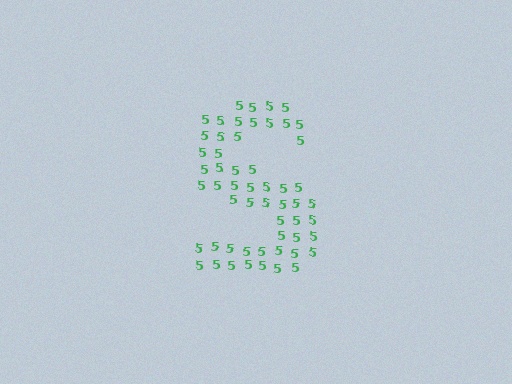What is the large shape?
The large shape is the letter S.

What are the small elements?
The small elements are digit 5's.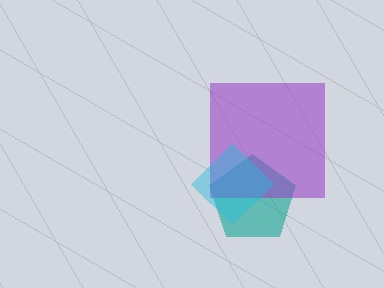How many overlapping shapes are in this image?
There are 3 overlapping shapes in the image.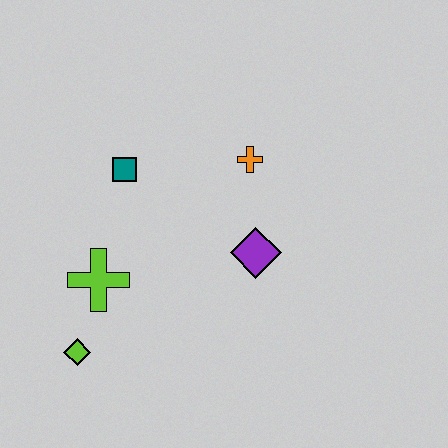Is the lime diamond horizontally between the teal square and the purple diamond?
No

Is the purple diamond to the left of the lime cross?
No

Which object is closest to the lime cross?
The lime diamond is closest to the lime cross.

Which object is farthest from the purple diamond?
The lime diamond is farthest from the purple diamond.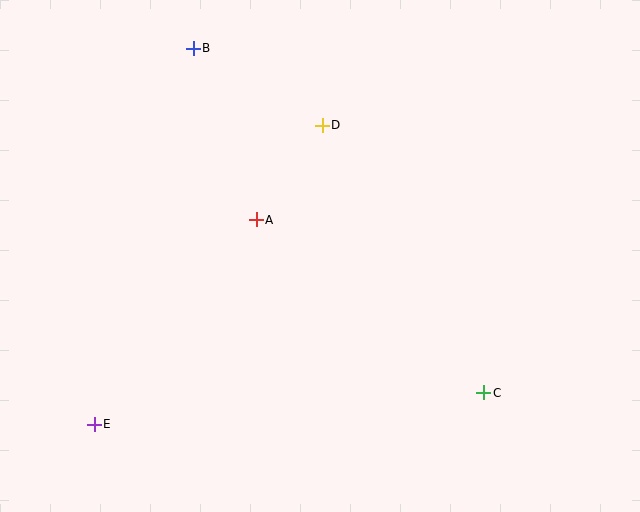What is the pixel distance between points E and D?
The distance between E and D is 376 pixels.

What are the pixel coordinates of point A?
Point A is at (256, 220).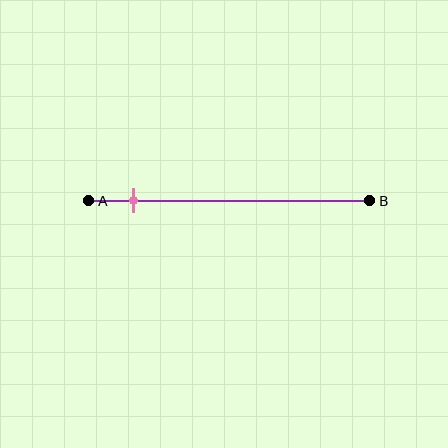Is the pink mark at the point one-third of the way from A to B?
No, the mark is at about 15% from A, not at the 33% one-third point.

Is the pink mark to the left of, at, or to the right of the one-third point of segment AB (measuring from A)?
The pink mark is to the left of the one-third point of segment AB.